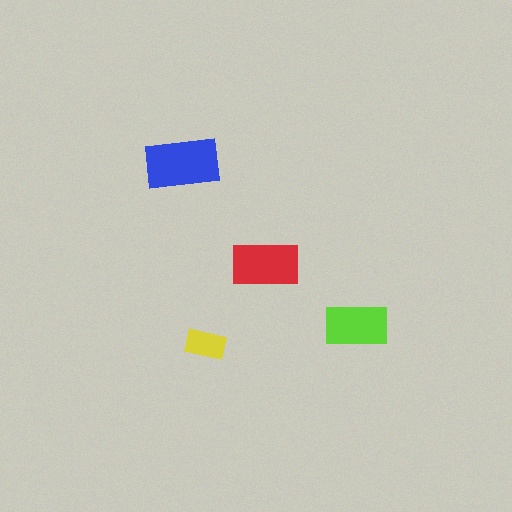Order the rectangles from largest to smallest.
the blue one, the red one, the lime one, the yellow one.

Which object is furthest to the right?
The lime rectangle is rightmost.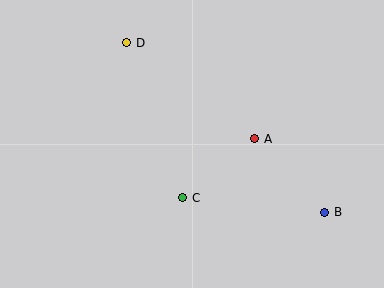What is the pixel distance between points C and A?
The distance between C and A is 93 pixels.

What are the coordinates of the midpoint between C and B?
The midpoint between C and B is at (254, 205).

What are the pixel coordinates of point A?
Point A is at (255, 139).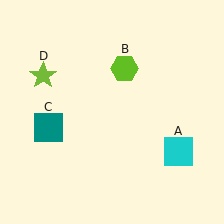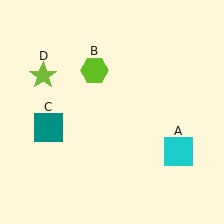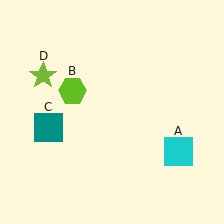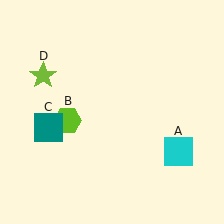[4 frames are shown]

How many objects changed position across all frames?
1 object changed position: lime hexagon (object B).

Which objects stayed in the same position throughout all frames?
Cyan square (object A) and teal square (object C) and lime star (object D) remained stationary.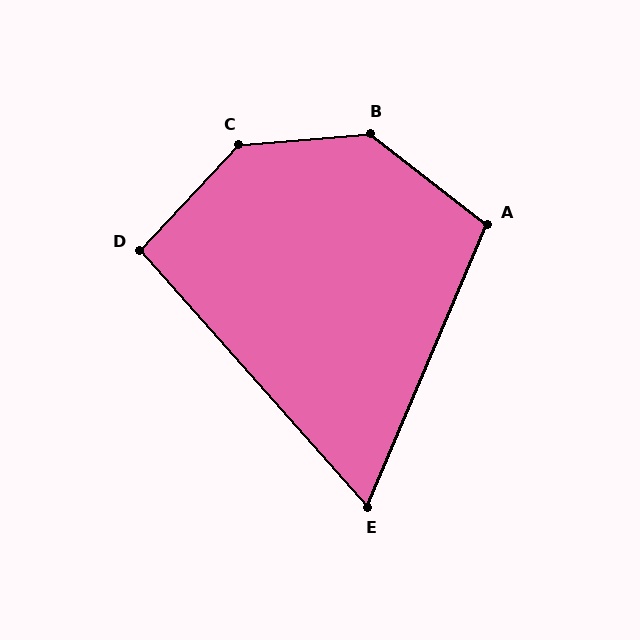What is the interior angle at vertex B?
Approximately 137 degrees (obtuse).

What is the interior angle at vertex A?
Approximately 105 degrees (obtuse).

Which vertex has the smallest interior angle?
E, at approximately 65 degrees.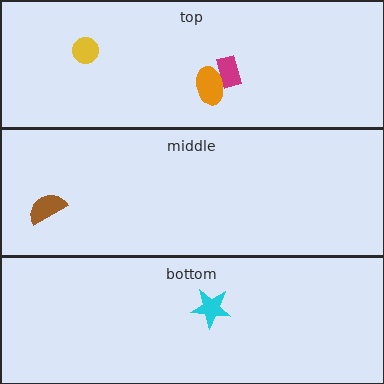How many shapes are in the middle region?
1.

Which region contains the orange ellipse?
The top region.